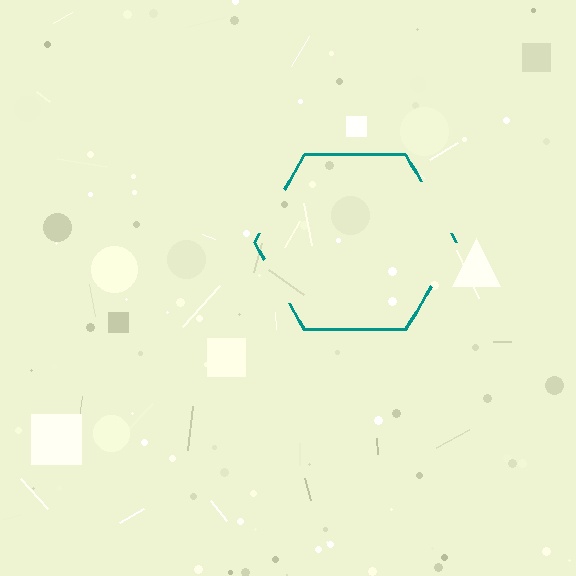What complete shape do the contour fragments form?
The contour fragments form a hexagon.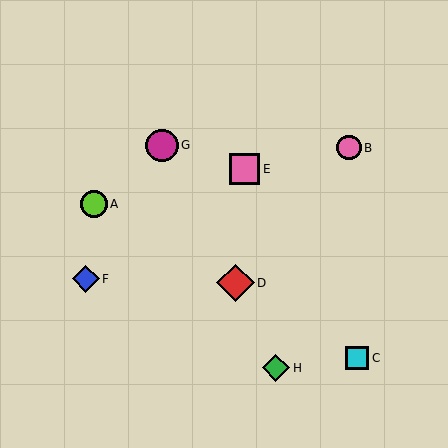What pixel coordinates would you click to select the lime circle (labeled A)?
Click at (94, 204) to select the lime circle A.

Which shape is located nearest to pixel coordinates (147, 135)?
The magenta circle (labeled G) at (162, 145) is nearest to that location.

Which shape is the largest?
The red diamond (labeled D) is the largest.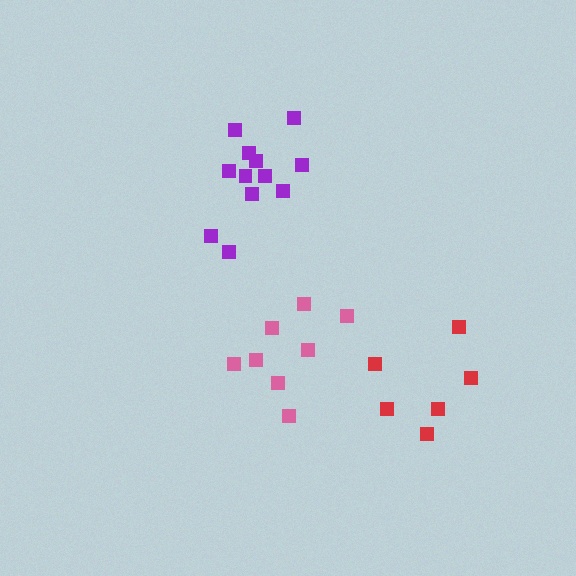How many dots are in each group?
Group 1: 8 dots, Group 2: 6 dots, Group 3: 12 dots (26 total).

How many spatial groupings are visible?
There are 3 spatial groupings.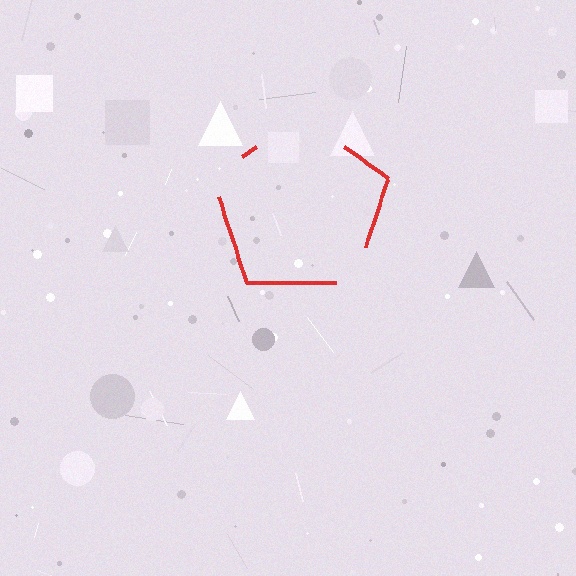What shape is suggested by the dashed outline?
The dashed outline suggests a pentagon.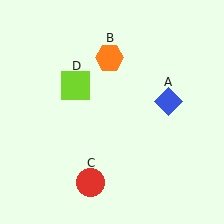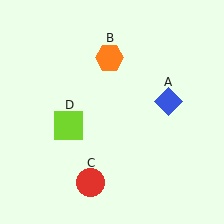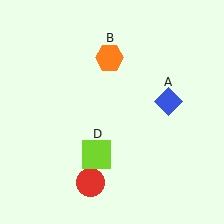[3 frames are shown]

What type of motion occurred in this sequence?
The lime square (object D) rotated counterclockwise around the center of the scene.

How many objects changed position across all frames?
1 object changed position: lime square (object D).